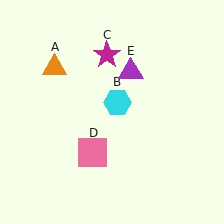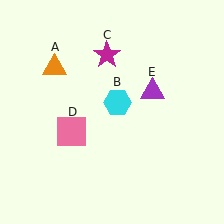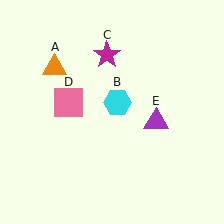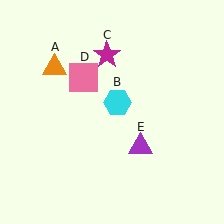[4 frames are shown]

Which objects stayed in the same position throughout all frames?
Orange triangle (object A) and cyan hexagon (object B) and magenta star (object C) remained stationary.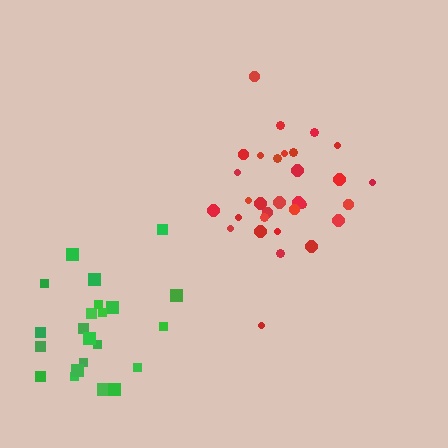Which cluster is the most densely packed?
Red.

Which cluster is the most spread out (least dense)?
Green.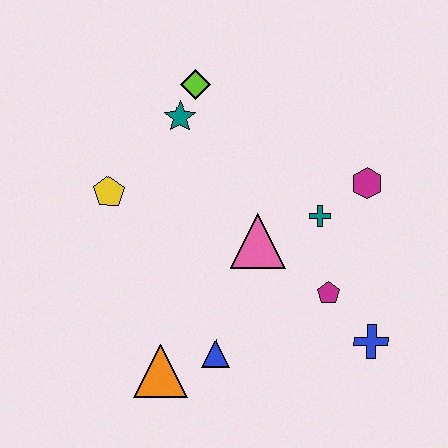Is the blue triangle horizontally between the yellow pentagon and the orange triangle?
No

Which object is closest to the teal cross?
The magenta hexagon is closest to the teal cross.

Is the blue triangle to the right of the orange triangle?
Yes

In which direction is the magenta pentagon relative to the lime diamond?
The magenta pentagon is below the lime diamond.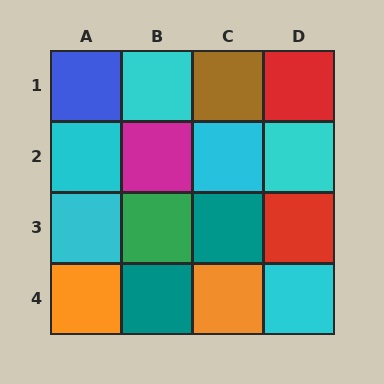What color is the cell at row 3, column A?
Cyan.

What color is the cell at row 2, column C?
Cyan.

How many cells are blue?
1 cell is blue.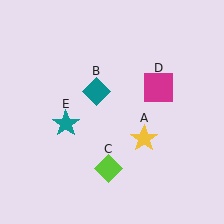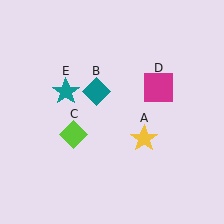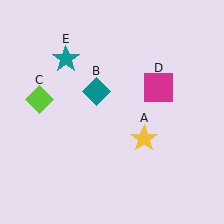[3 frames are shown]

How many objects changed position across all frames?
2 objects changed position: lime diamond (object C), teal star (object E).